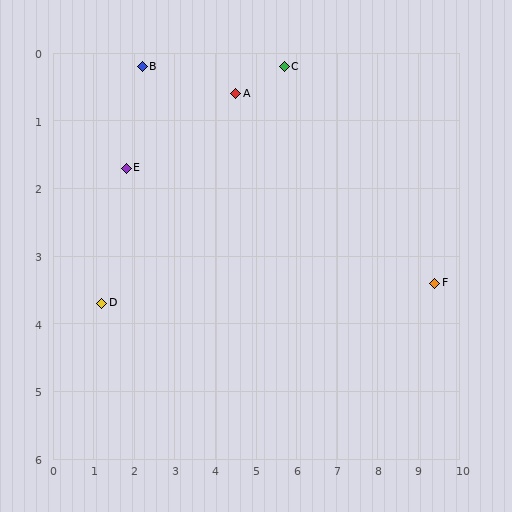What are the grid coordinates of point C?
Point C is at approximately (5.7, 0.2).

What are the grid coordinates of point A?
Point A is at approximately (4.5, 0.6).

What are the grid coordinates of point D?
Point D is at approximately (1.2, 3.7).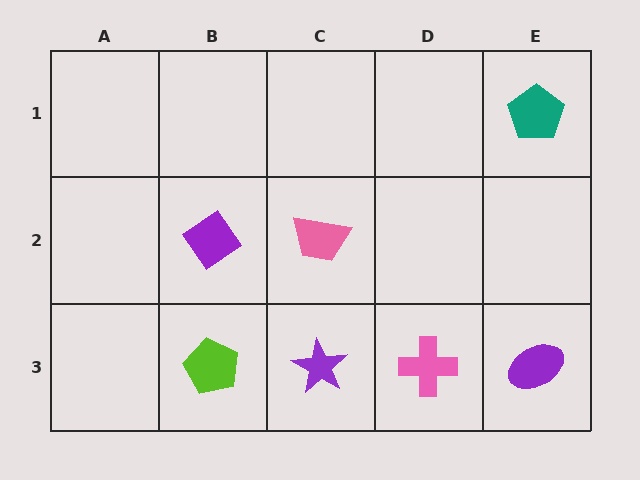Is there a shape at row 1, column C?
No, that cell is empty.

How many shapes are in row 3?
4 shapes.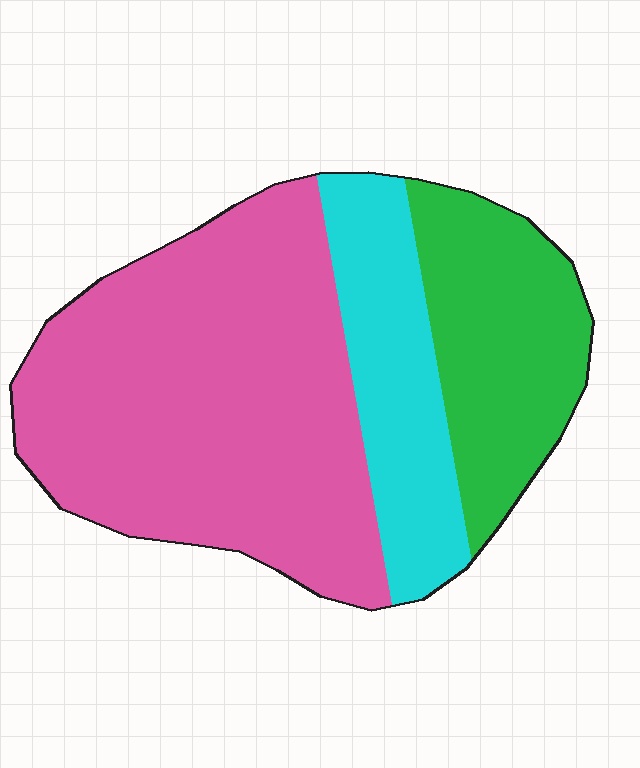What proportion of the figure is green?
Green takes up less than a quarter of the figure.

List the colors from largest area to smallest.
From largest to smallest: pink, green, cyan.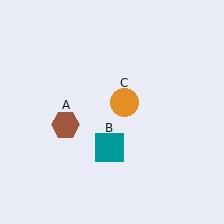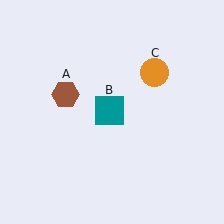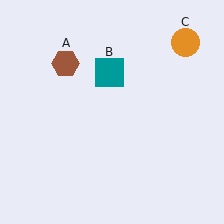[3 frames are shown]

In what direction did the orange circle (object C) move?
The orange circle (object C) moved up and to the right.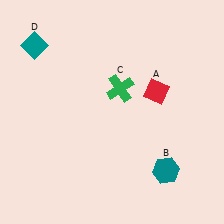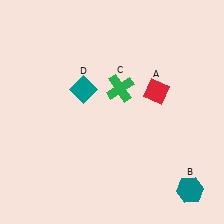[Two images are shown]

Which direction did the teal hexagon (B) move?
The teal hexagon (B) moved right.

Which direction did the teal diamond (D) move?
The teal diamond (D) moved right.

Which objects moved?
The objects that moved are: the teal hexagon (B), the teal diamond (D).